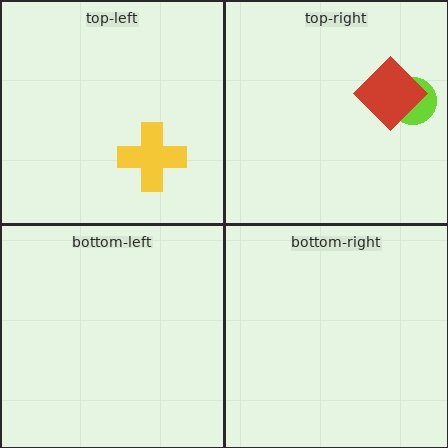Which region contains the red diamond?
The top-right region.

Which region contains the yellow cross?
The top-left region.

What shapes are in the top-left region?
The yellow cross.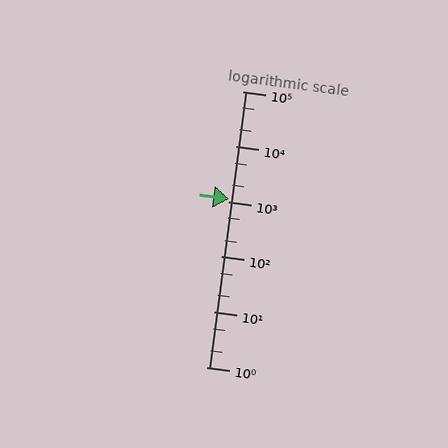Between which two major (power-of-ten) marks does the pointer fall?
The pointer is between 1000 and 10000.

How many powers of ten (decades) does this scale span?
The scale spans 5 decades, from 1 to 100000.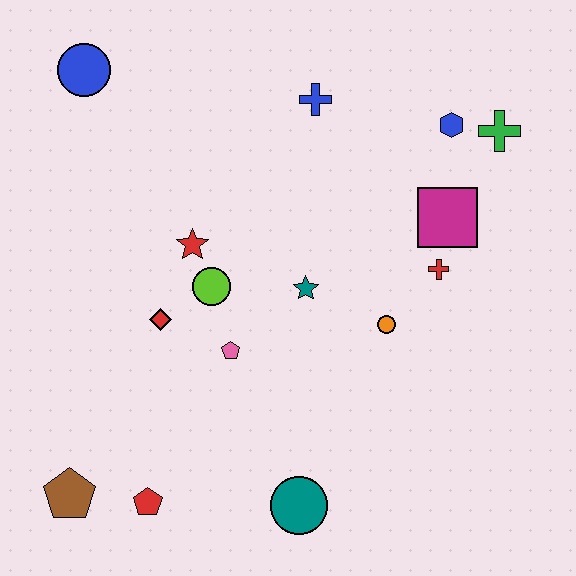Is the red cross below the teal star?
No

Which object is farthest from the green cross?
The brown pentagon is farthest from the green cross.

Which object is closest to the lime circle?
The red star is closest to the lime circle.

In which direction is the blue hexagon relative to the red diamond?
The blue hexagon is to the right of the red diamond.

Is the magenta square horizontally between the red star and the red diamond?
No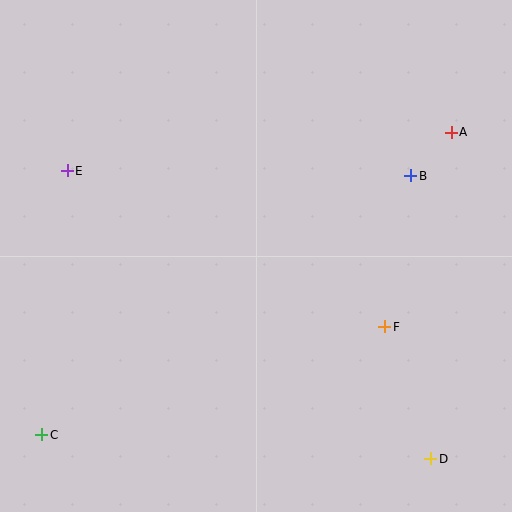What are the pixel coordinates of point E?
Point E is at (67, 171).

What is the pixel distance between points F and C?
The distance between F and C is 360 pixels.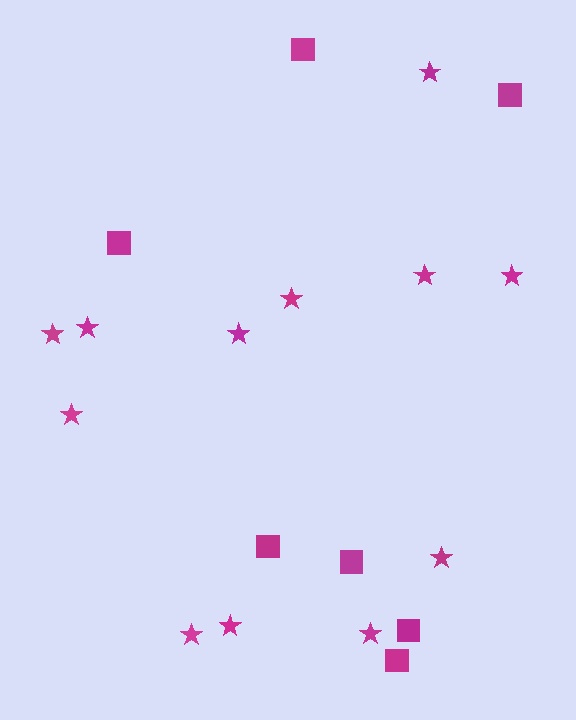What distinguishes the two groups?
There are 2 groups: one group of stars (12) and one group of squares (7).